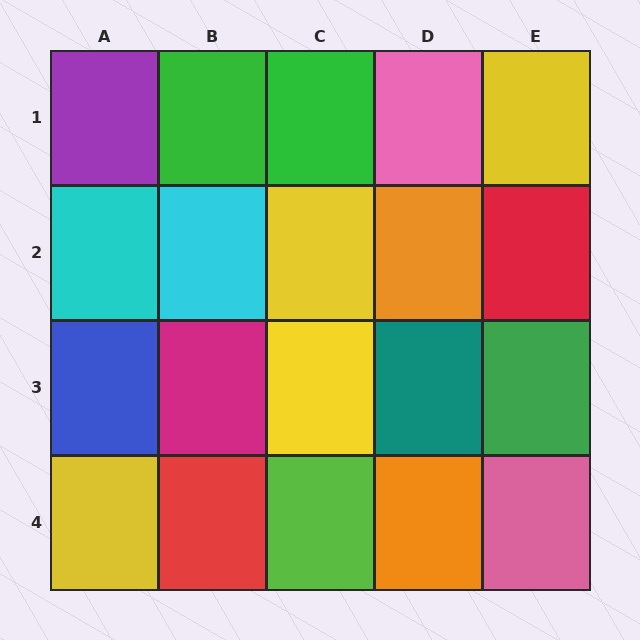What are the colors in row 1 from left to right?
Purple, green, green, pink, yellow.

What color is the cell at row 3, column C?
Yellow.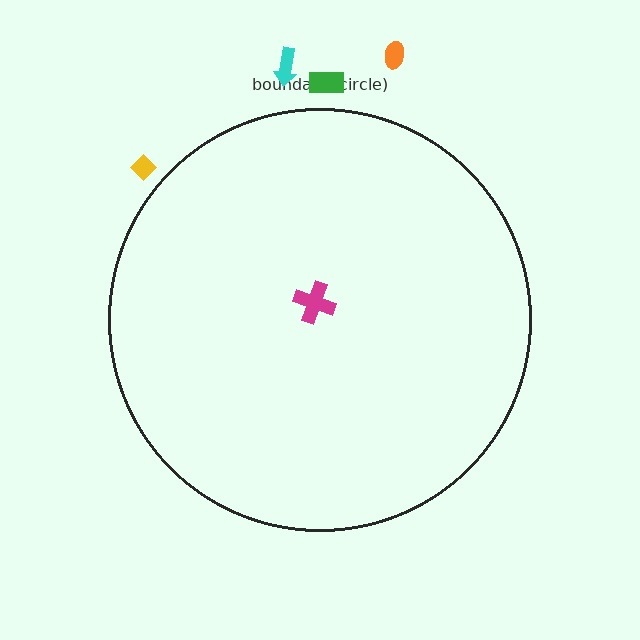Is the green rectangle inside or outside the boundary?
Outside.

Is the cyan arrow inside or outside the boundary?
Outside.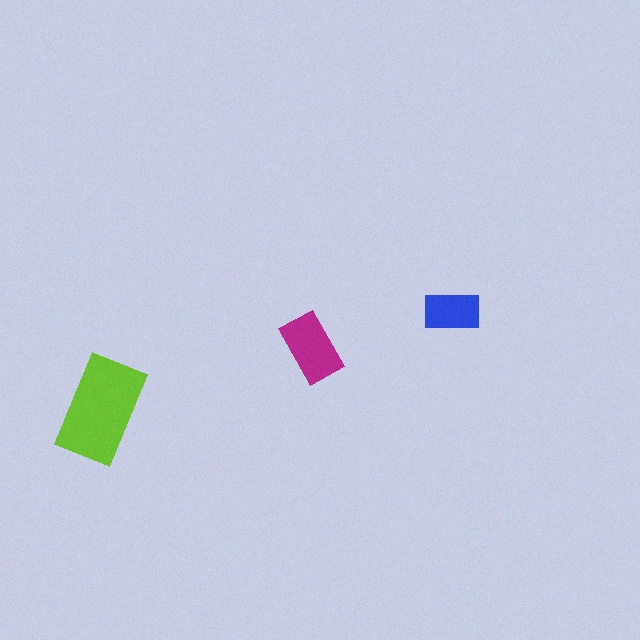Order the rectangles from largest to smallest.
the lime one, the magenta one, the blue one.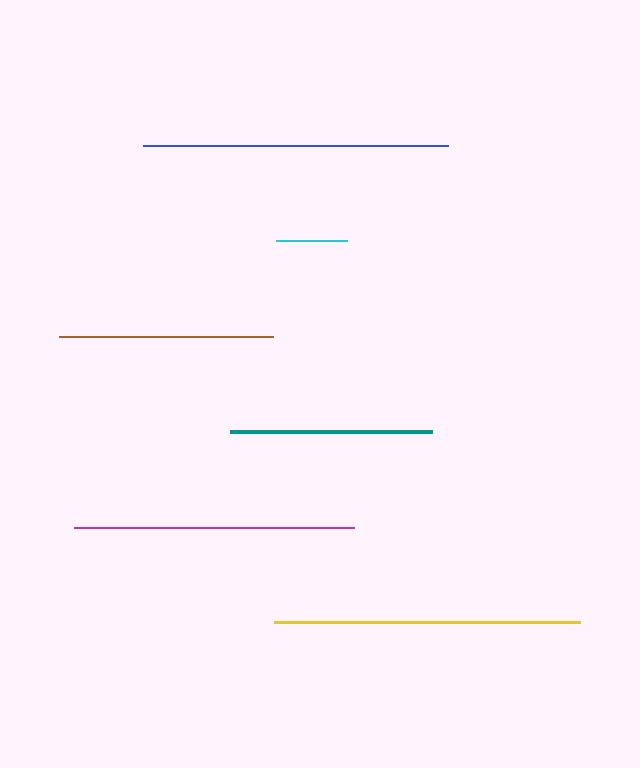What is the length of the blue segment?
The blue segment is approximately 305 pixels long.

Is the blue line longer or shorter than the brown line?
The blue line is longer than the brown line.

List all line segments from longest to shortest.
From longest to shortest: yellow, blue, magenta, brown, teal, cyan.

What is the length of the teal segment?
The teal segment is approximately 202 pixels long.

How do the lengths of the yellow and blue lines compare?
The yellow and blue lines are approximately the same length.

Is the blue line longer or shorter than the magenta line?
The blue line is longer than the magenta line.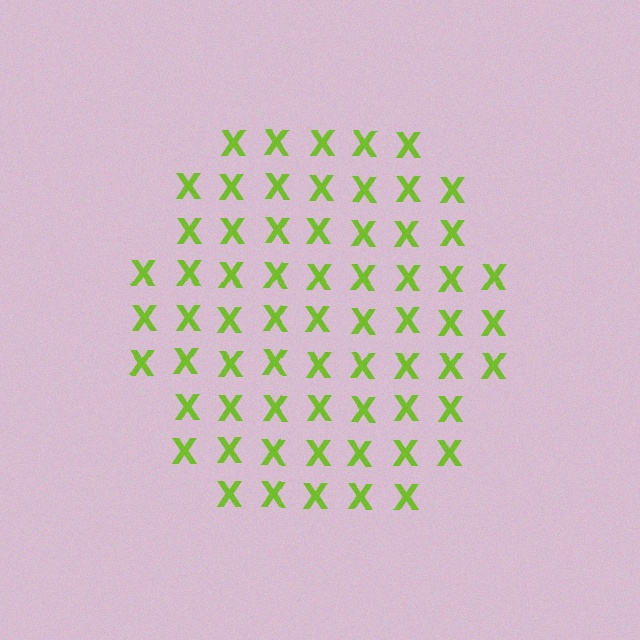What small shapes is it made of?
It is made of small letter X's.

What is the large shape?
The large shape is a hexagon.